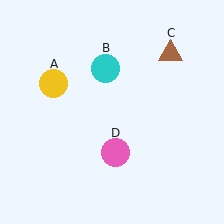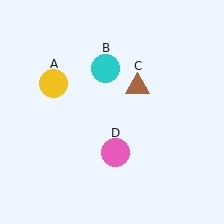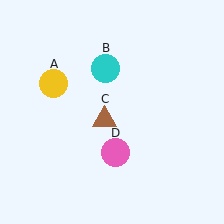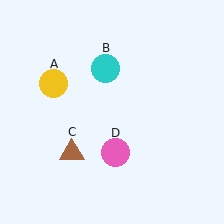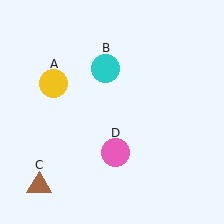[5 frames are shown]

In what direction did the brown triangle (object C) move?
The brown triangle (object C) moved down and to the left.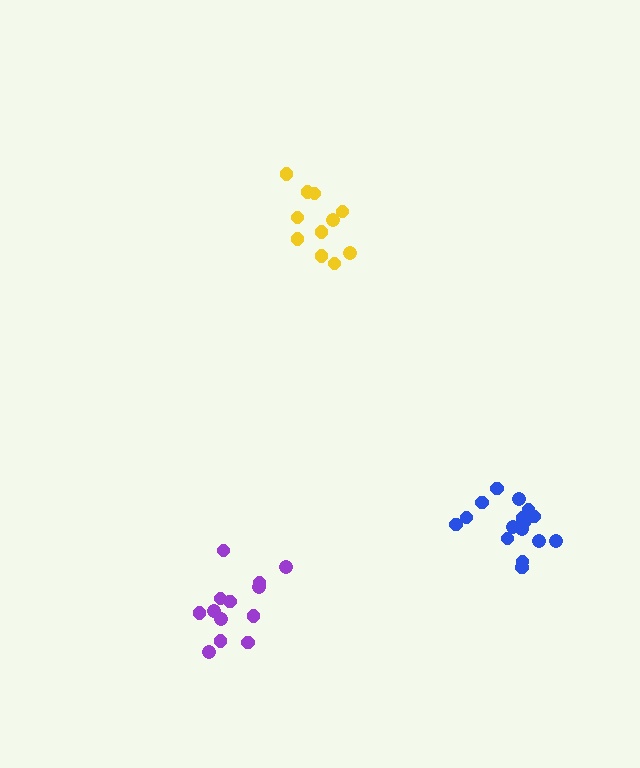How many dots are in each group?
Group 1: 11 dots, Group 2: 13 dots, Group 3: 16 dots (40 total).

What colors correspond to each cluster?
The clusters are colored: yellow, purple, blue.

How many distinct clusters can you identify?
There are 3 distinct clusters.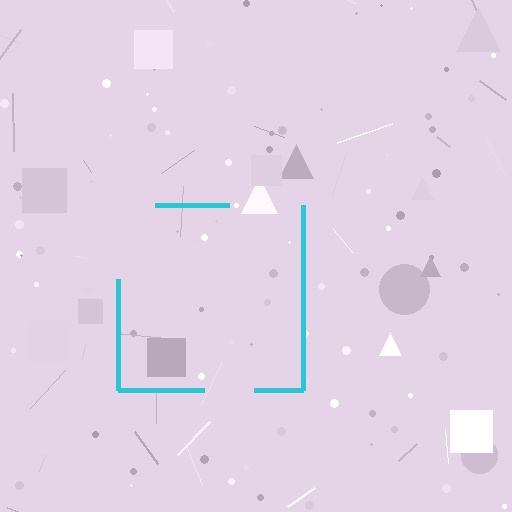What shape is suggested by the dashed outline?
The dashed outline suggests a square.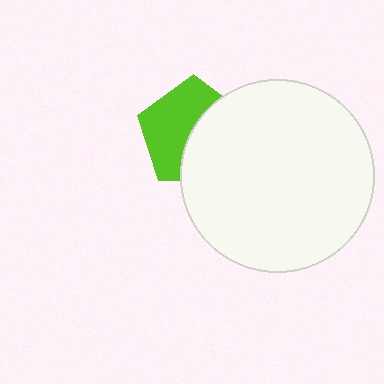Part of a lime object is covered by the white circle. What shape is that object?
It is a pentagon.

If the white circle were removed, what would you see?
You would see the complete lime pentagon.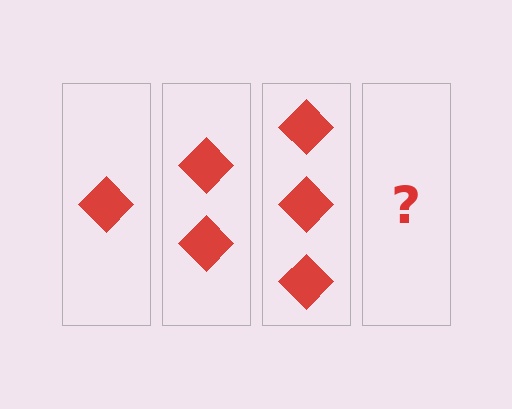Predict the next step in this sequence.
The next step is 4 diamonds.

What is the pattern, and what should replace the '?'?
The pattern is that each step adds one more diamond. The '?' should be 4 diamonds.